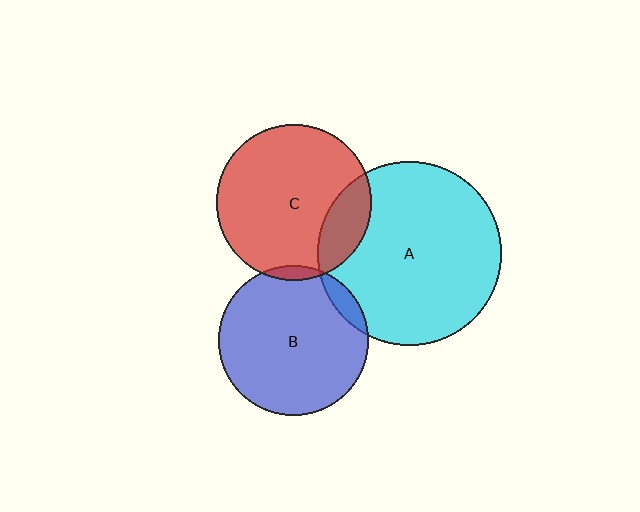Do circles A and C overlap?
Yes.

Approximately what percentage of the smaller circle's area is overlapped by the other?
Approximately 20%.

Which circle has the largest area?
Circle A (cyan).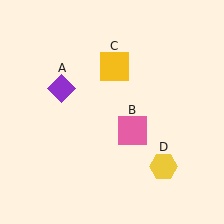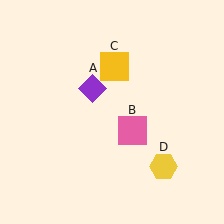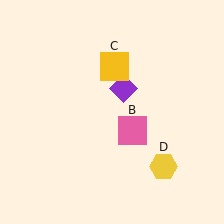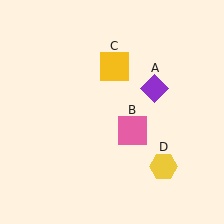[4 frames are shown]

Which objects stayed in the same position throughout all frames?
Pink square (object B) and yellow square (object C) and yellow hexagon (object D) remained stationary.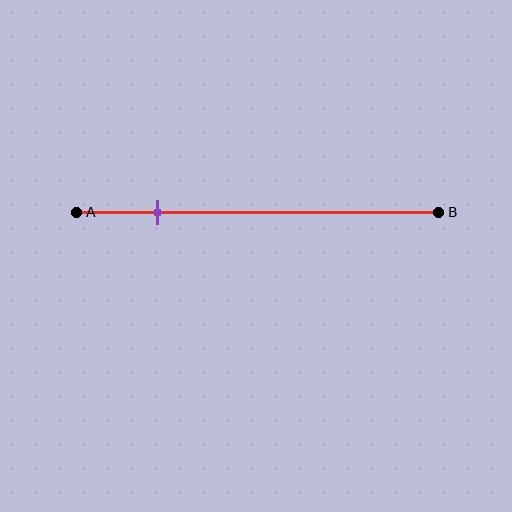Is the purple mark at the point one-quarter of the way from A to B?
Yes, the mark is approximately at the one-quarter point.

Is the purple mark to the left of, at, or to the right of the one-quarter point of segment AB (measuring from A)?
The purple mark is approximately at the one-quarter point of segment AB.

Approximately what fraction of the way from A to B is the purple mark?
The purple mark is approximately 20% of the way from A to B.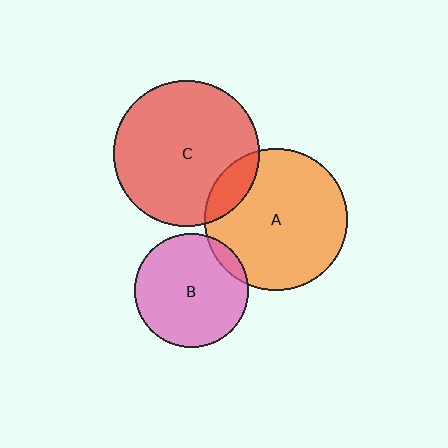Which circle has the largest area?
Circle C (red).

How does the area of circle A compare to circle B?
Approximately 1.6 times.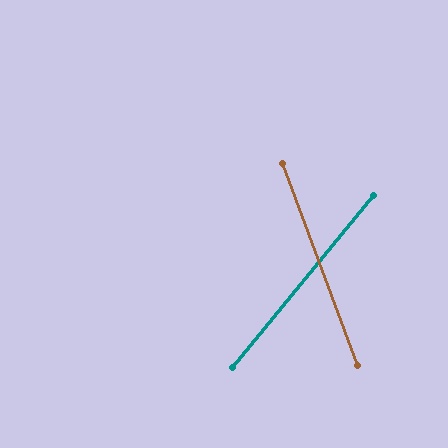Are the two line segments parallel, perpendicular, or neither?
Neither parallel nor perpendicular — they differ by about 60°.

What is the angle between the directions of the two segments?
Approximately 60 degrees.